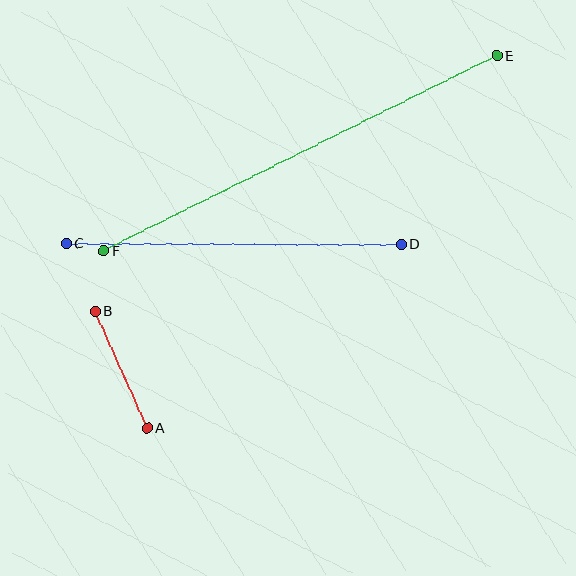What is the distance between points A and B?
The distance is approximately 128 pixels.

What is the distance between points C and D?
The distance is approximately 335 pixels.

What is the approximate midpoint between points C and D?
The midpoint is at approximately (234, 244) pixels.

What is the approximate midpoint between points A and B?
The midpoint is at approximately (121, 370) pixels.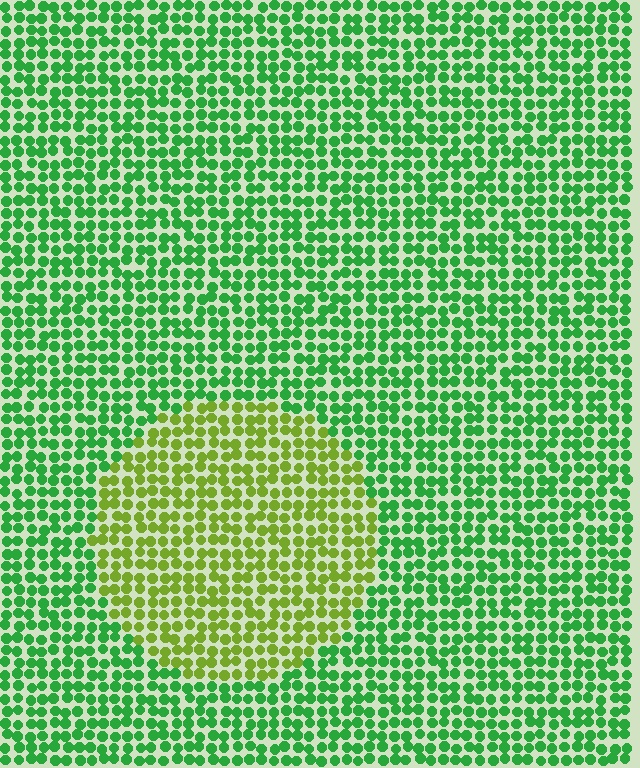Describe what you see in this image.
The image is filled with small green elements in a uniform arrangement. A circle-shaped region is visible where the elements are tinted to a slightly different hue, forming a subtle color boundary.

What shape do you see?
I see a circle.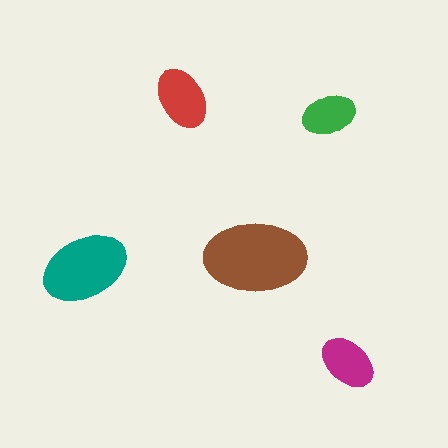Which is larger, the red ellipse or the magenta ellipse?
The red one.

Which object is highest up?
The red ellipse is topmost.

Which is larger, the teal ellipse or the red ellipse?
The teal one.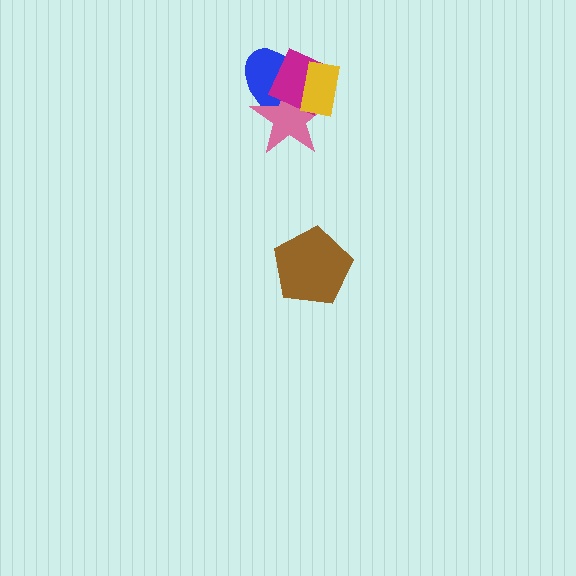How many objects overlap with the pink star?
3 objects overlap with the pink star.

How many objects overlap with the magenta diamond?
3 objects overlap with the magenta diamond.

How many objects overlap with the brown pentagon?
0 objects overlap with the brown pentagon.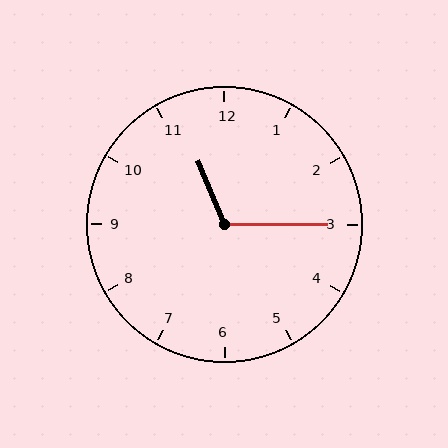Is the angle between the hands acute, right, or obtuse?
It is obtuse.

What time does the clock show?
11:15.